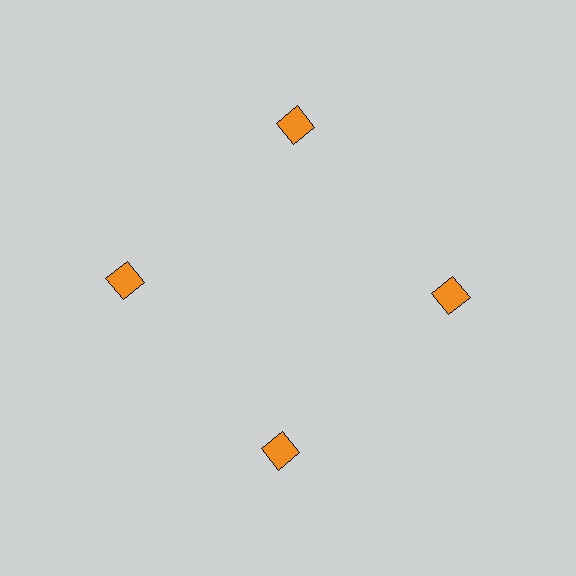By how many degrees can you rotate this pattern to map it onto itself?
The pattern maps onto itself every 90 degrees of rotation.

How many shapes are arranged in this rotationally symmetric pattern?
There are 4 shapes, arranged in 4 groups of 1.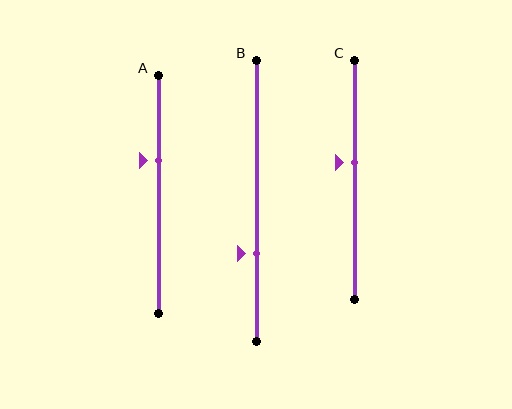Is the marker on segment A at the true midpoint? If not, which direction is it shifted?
No, the marker on segment A is shifted upward by about 14% of the segment length.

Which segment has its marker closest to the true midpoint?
Segment C has its marker closest to the true midpoint.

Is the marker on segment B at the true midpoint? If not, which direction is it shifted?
No, the marker on segment B is shifted downward by about 19% of the segment length.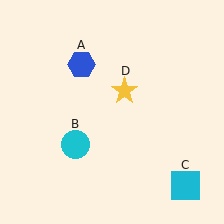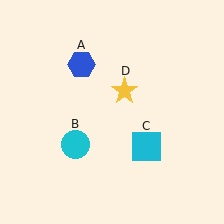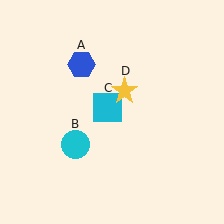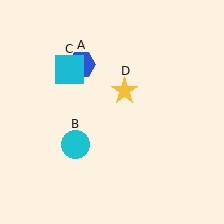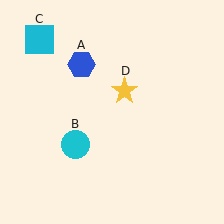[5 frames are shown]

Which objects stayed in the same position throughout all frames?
Blue hexagon (object A) and cyan circle (object B) and yellow star (object D) remained stationary.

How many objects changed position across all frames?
1 object changed position: cyan square (object C).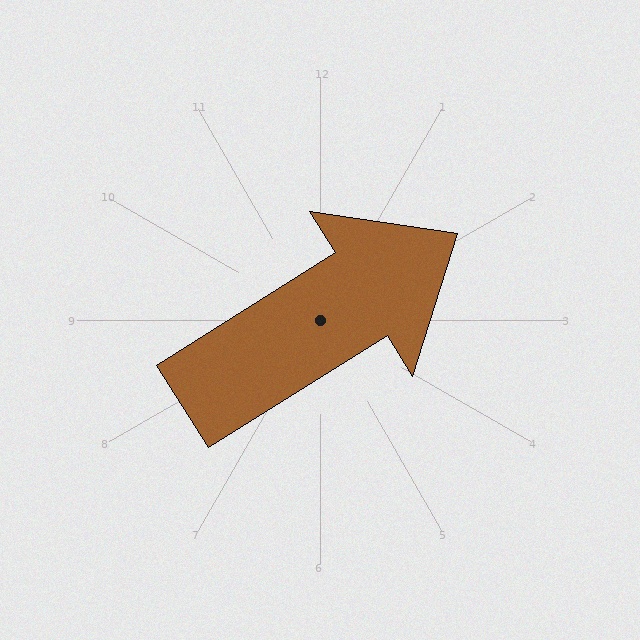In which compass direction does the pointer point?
Northeast.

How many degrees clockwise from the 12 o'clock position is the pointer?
Approximately 58 degrees.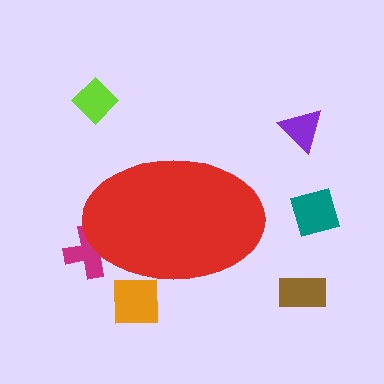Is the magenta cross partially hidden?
Yes, the magenta cross is partially hidden behind the red ellipse.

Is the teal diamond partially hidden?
No, the teal diamond is fully visible.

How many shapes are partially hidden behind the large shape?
2 shapes are partially hidden.